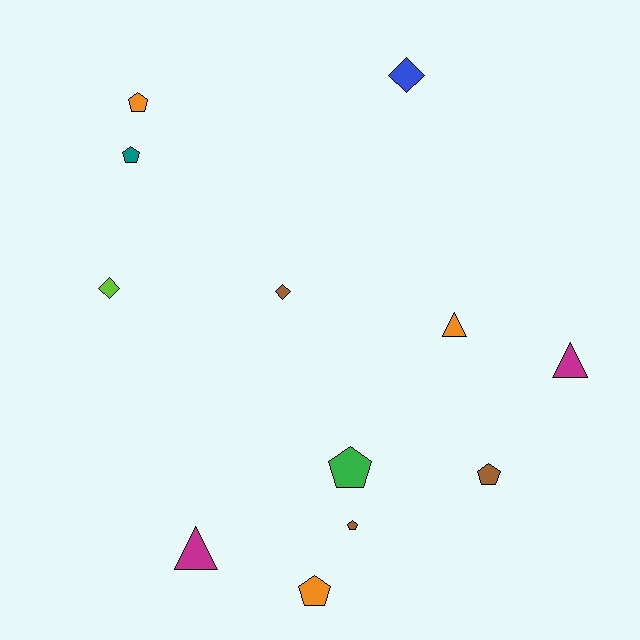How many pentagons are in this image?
There are 6 pentagons.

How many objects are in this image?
There are 12 objects.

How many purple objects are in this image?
There are no purple objects.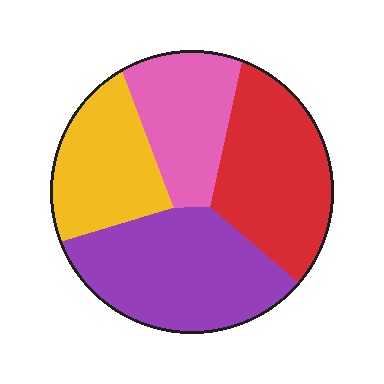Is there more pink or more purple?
Purple.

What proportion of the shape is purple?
Purple covers about 30% of the shape.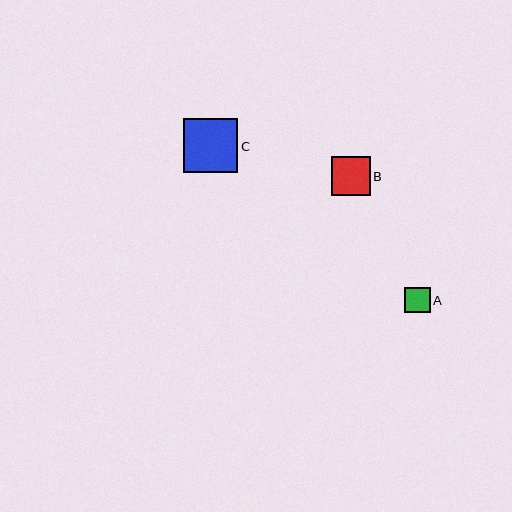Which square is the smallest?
Square A is the smallest with a size of approximately 25 pixels.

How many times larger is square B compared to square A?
Square B is approximately 1.5 times the size of square A.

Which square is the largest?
Square C is the largest with a size of approximately 55 pixels.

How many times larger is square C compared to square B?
Square C is approximately 1.4 times the size of square B.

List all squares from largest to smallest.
From largest to smallest: C, B, A.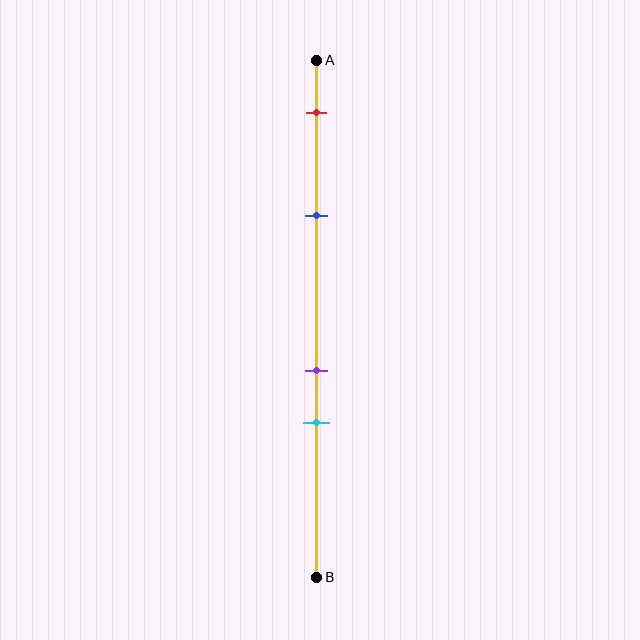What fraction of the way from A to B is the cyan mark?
The cyan mark is approximately 70% (0.7) of the way from A to B.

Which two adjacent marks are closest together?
The purple and cyan marks are the closest adjacent pair.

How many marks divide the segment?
There are 4 marks dividing the segment.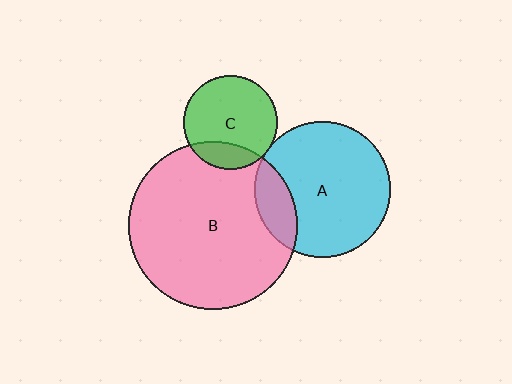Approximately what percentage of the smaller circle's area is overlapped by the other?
Approximately 20%.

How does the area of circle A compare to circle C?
Approximately 2.1 times.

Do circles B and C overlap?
Yes.